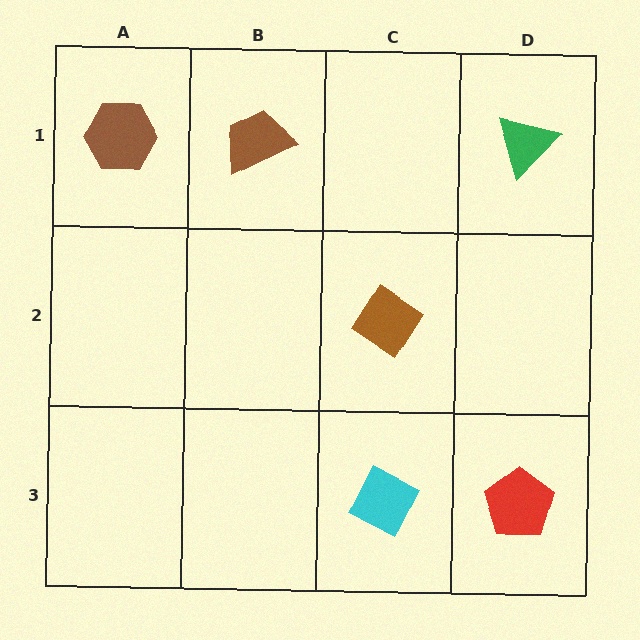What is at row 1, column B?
A brown trapezoid.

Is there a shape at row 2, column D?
No, that cell is empty.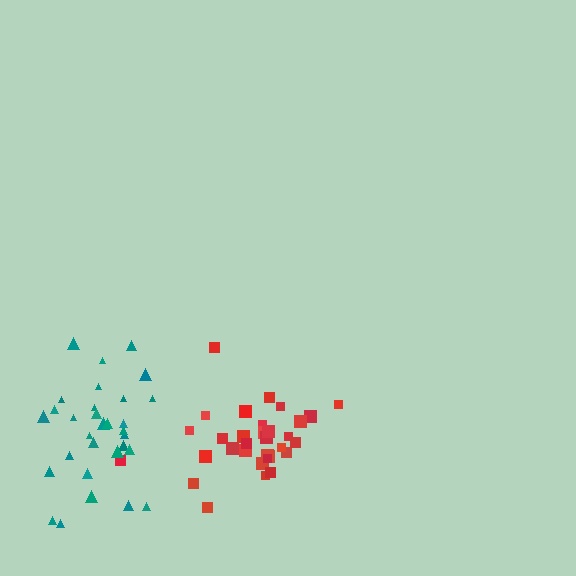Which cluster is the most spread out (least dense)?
Teal.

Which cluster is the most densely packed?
Red.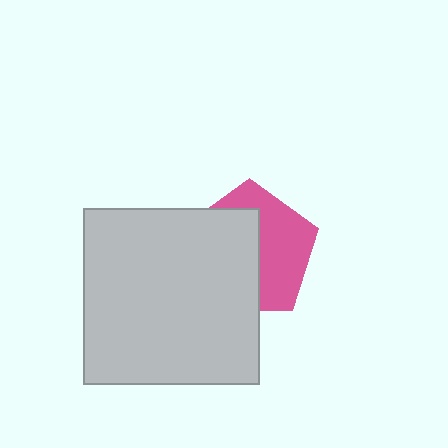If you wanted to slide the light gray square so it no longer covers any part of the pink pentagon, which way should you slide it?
Slide it left — that is the most direct way to separate the two shapes.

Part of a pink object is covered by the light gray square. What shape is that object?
It is a pentagon.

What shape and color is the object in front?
The object in front is a light gray square.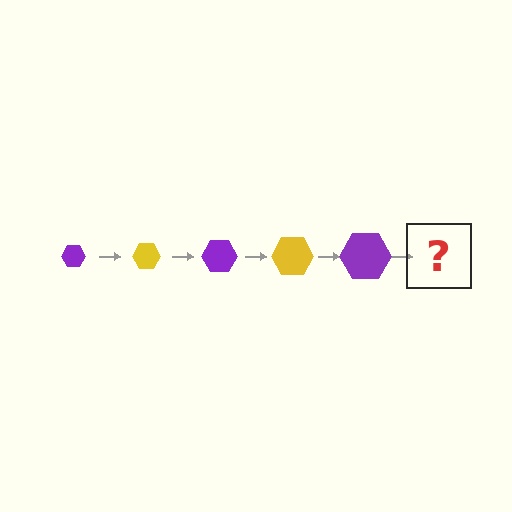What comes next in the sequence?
The next element should be a yellow hexagon, larger than the previous one.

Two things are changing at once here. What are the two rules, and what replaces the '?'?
The two rules are that the hexagon grows larger each step and the color cycles through purple and yellow. The '?' should be a yellow hexagon, larger than the previous one.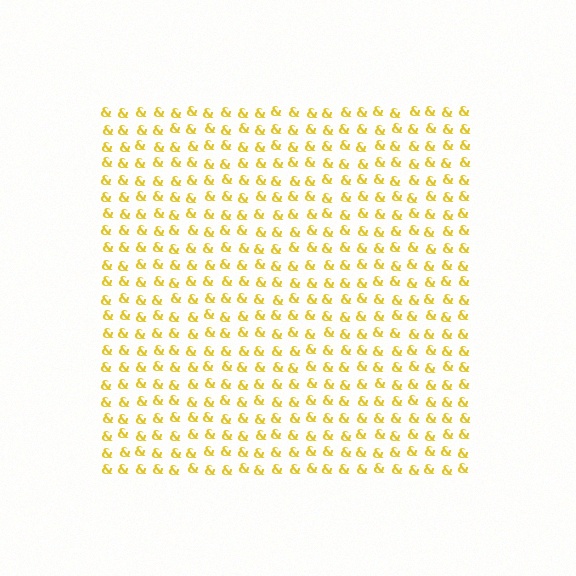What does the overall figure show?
The overall figure shows a square.